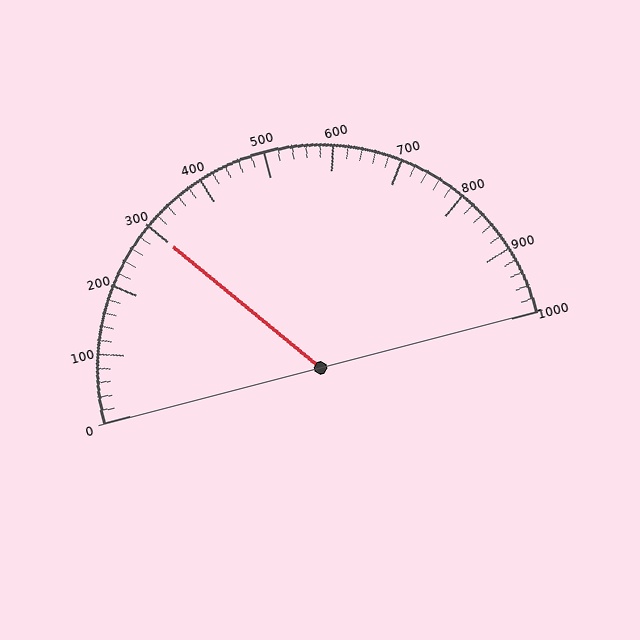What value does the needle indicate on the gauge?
The needle indicates approximately 300.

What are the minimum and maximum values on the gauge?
The gauge ranges from 0 to 1000.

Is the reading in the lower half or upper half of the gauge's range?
The reading is in the lower half of the range (0 to 1000).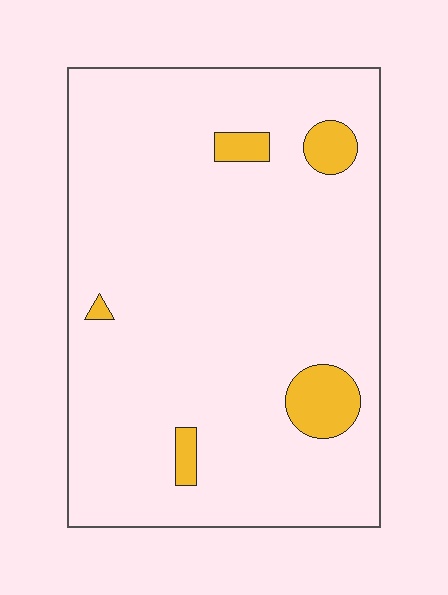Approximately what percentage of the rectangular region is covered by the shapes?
Approximately 5%.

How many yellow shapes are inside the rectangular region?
5.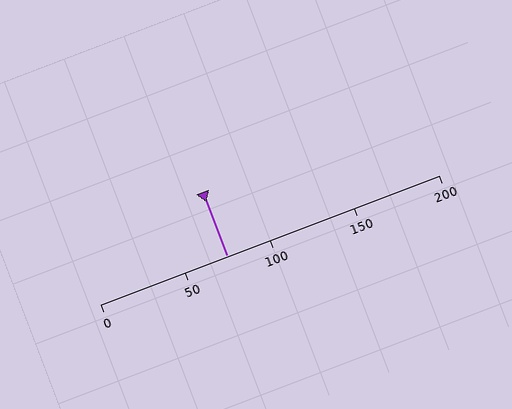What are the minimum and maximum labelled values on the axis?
The axis runs from 0 to 200.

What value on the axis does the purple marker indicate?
The marker indicates approximately 75.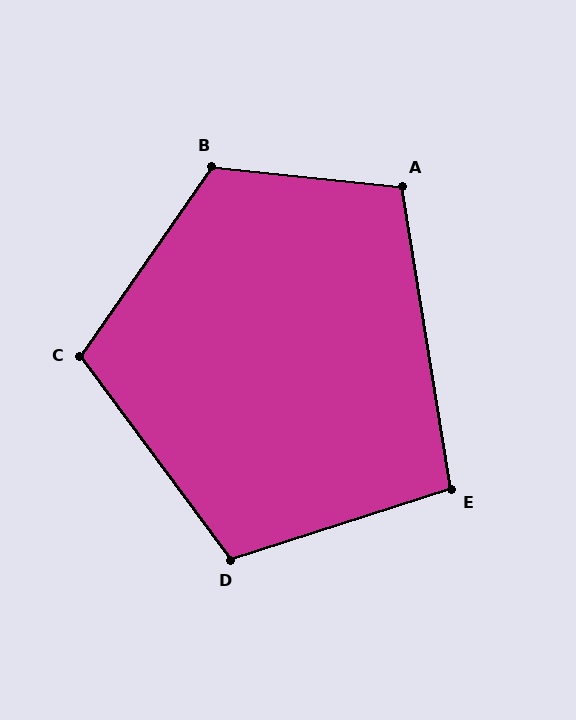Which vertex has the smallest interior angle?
E, at approximately 99 degrees.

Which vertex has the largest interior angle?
B, at approximately 119 degrees.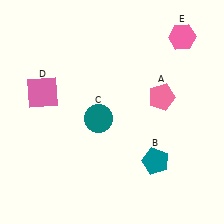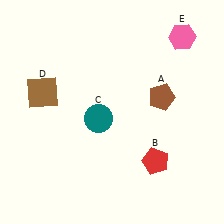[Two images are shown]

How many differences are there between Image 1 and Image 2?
There are 3 differences between the two images.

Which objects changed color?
A changed from pink to brown. B changed from teal to red. D changed from pink to brown.